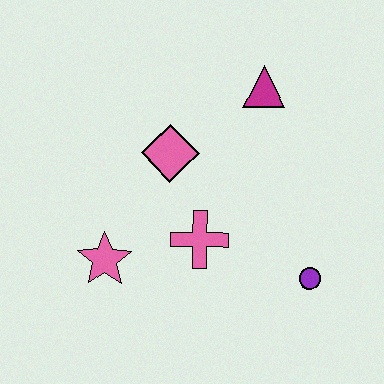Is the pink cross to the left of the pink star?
No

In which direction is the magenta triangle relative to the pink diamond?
The magenta triangle is to the right of the pink diamond.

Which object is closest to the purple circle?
The pink cross is closest to the purple circle.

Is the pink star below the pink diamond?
Yes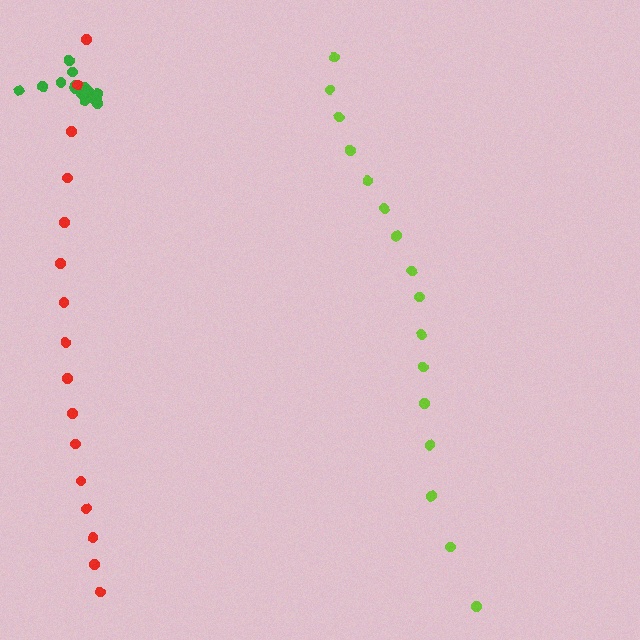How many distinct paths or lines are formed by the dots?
There are 3 distinct paths.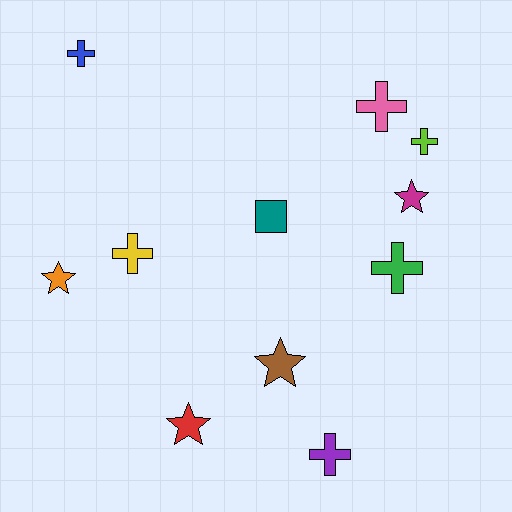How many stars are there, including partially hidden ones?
There are 4 stars.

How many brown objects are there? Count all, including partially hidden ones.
There is 1 brown object.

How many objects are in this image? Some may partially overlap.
There are 11 objects.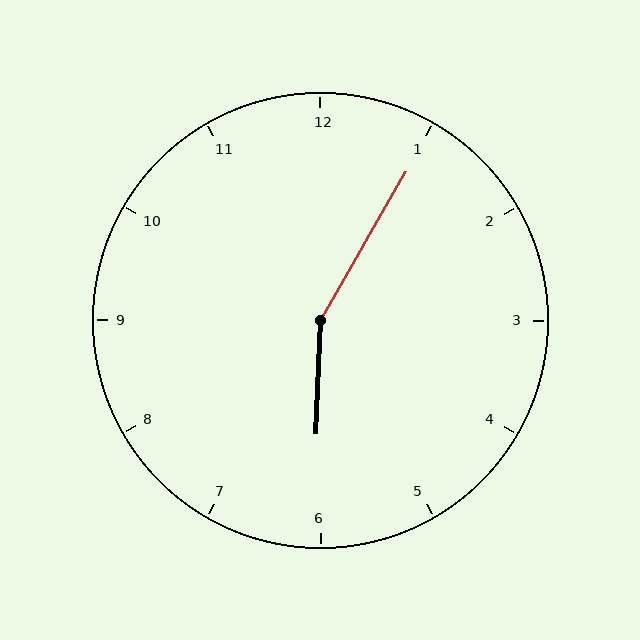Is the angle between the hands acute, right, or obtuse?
It is obtuse.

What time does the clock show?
6:05.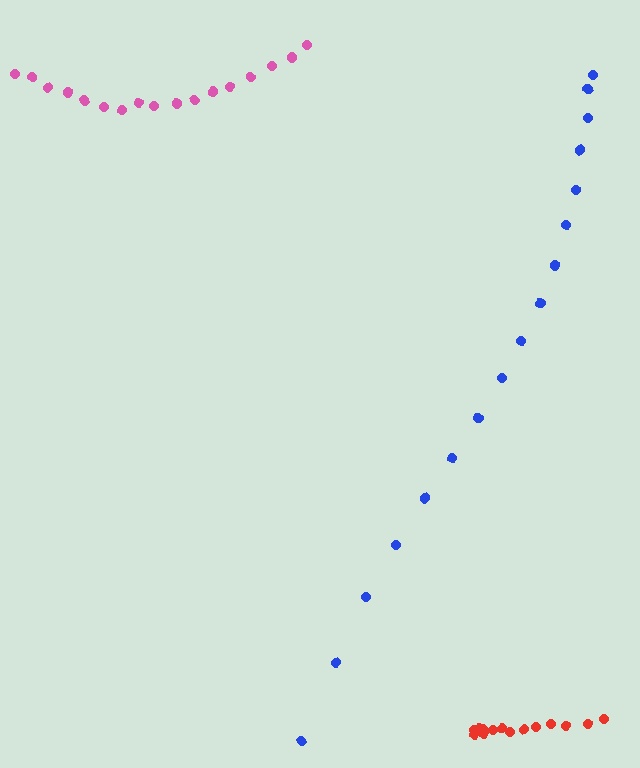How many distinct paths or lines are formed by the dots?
There are 3 distinct paths.